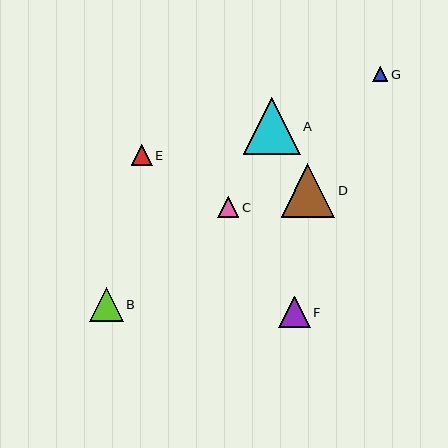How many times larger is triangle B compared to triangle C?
Triangle B is approximately 1.6 times the size of triangle C.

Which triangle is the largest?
Triangle A is the largest with a size of approximately 56 pixels.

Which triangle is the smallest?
Triangle G is the smallest with a size of approximately 16 pixels.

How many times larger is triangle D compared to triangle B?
Triangle D is approximately 1.6 times the size of triangle B.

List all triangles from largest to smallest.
From largest to smallest: A, D, B, F, C, E, G.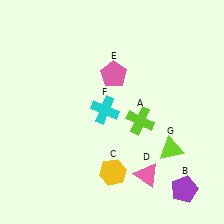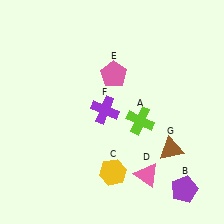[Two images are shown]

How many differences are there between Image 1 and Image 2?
There are 2 differences between the two images.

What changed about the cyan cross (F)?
In Image 1, F is cyan. In Image 2, it changed to purple.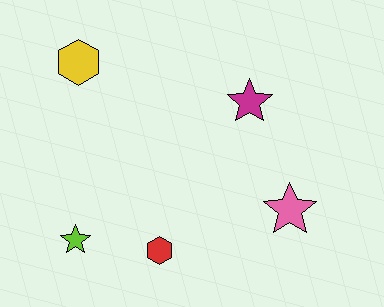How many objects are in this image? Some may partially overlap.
There are 5 objects.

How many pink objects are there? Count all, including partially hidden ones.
There is 1 pink object.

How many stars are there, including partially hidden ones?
There are 3 stars.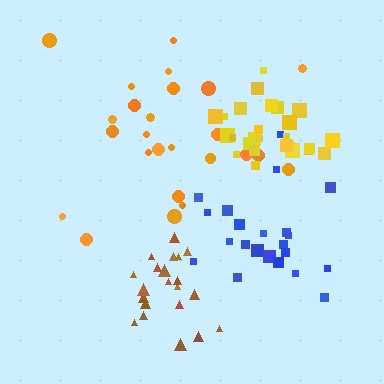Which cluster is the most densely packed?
Yellow.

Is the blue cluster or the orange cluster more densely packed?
Blue.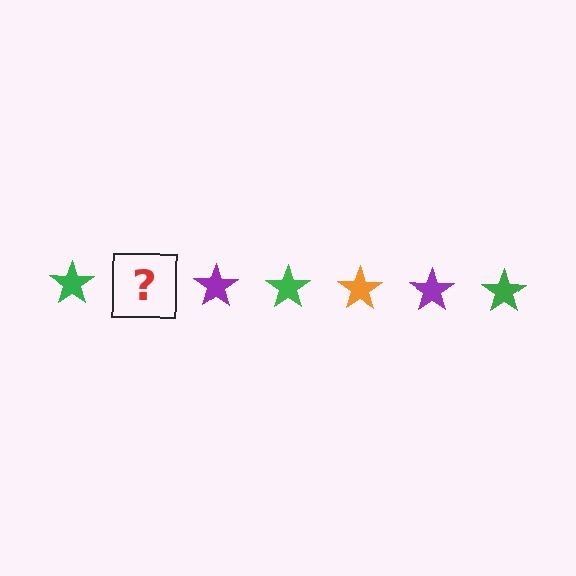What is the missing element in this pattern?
The missing element is an orange star.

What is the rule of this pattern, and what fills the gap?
The rule is that the pattern cycles through green, orange, purple stars. The gap should be filled with an orange star.